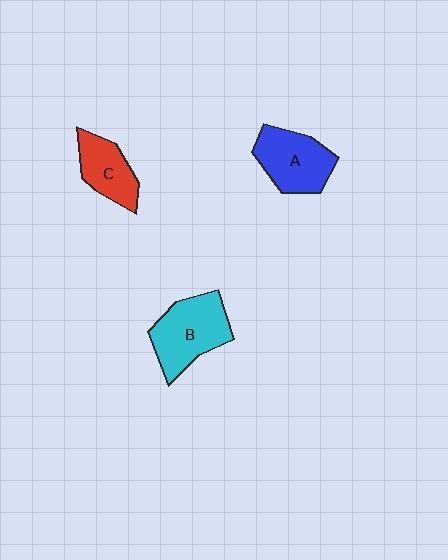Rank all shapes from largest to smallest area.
From largest to smallest: B (cyan), A (blue), C (red).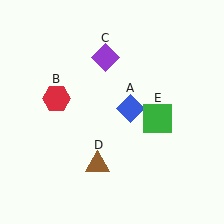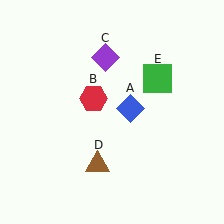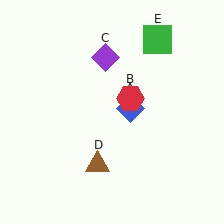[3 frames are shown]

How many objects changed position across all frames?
2 objects changed position: red hexagon (object B), green square (object E).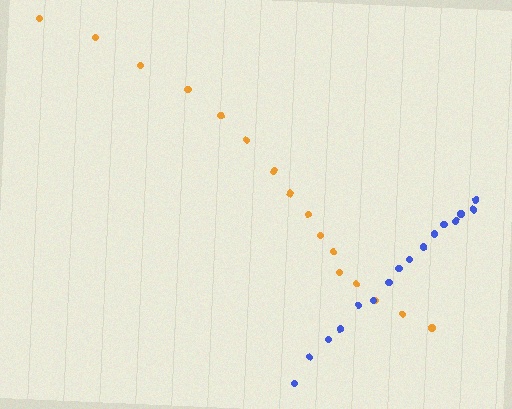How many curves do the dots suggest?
There are 2 distinct paths.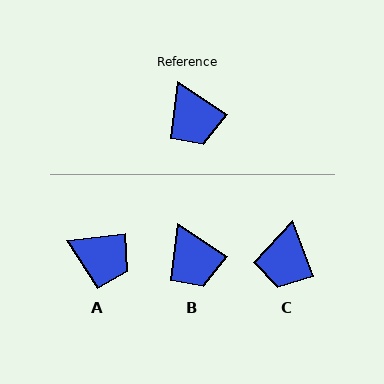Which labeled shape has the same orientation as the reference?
B.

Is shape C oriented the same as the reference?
No, it is off by about 36 degrees.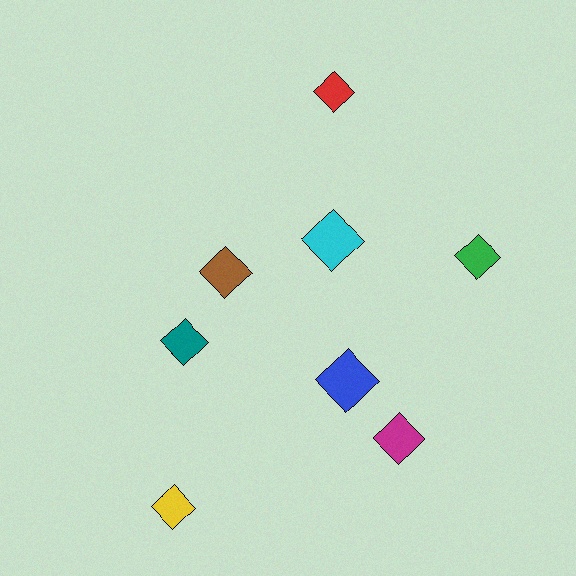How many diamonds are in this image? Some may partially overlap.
There are 8 diamonds.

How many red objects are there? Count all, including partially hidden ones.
There is 1 red object.